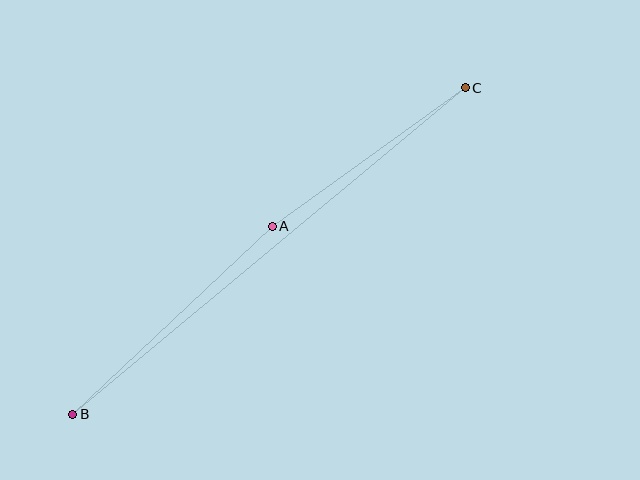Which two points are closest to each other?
Points A and C are closest to each other.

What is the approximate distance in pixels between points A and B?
The distance between A and B is approximately 274 pixels.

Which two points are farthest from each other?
Points B and C are farthest from each other.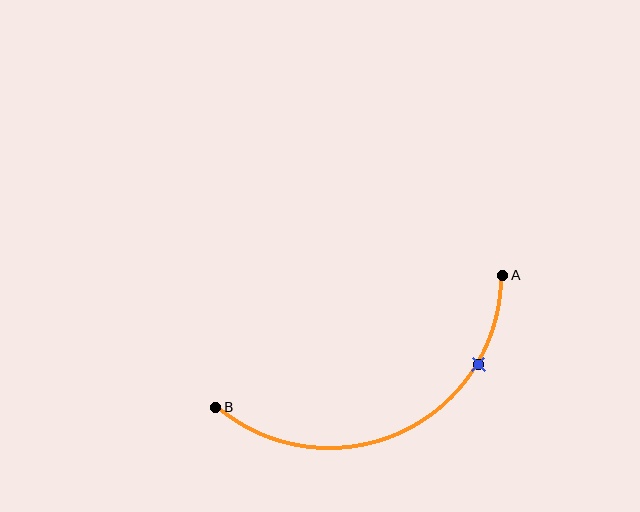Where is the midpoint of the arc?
The arc midpoint is the point on the curve farthest from the straight line joining A and B. It sits below that line.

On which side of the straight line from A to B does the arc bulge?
The arc bulges below the straight line connecting A and B.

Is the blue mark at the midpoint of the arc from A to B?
No. The blue mark lies on the arc but is closer to endpoint A. The arc midpoint would be at the point on the curve equidistant along the arc from both A and B.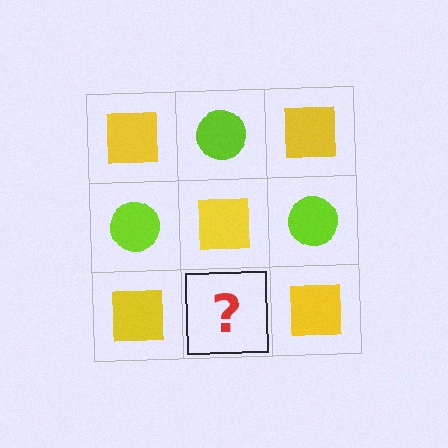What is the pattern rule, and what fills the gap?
The rule is that it alternates yellow square and lime circle in a checkerboard pattern. The gap should be filled with a lime circle.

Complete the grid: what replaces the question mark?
The question mark should be replaced with a lime circle.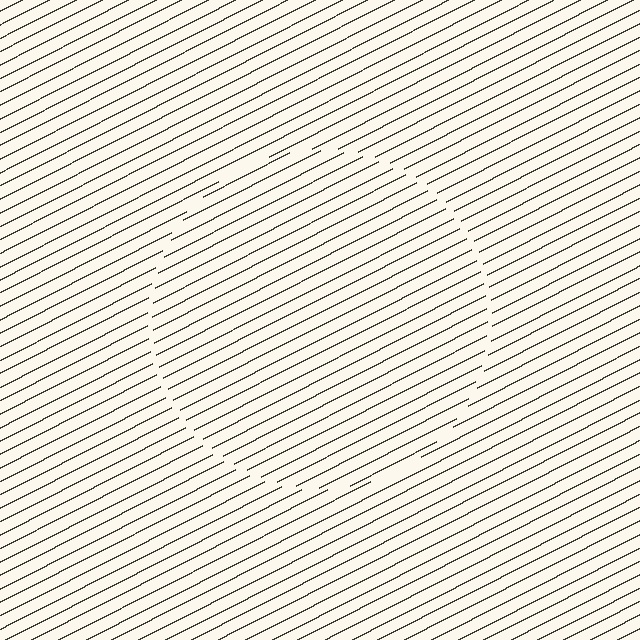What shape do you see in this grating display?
An illusory circle. The interior of the shape contains the same grating, shifted by half a period — the contour is defined by the phase discontinuity where line-ends from the inner and outer gratings abut.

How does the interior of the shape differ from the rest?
The interior of the shape contains the same grating, shifted by half a period — the contour is defined by the phase discontinuity where line-ends from the inner and outer gratings abut.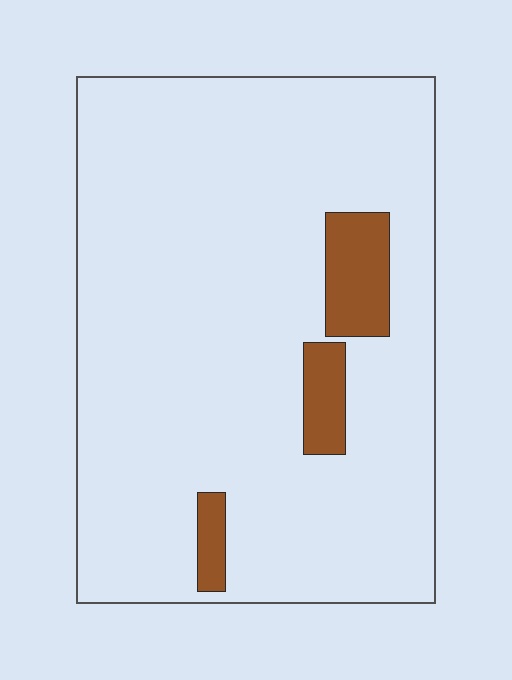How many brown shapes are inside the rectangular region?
3.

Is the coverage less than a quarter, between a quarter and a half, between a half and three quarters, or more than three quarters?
Less than a quarter.